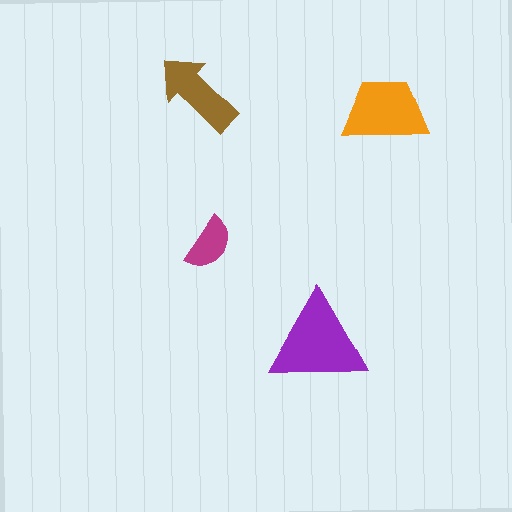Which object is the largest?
The purple triangle.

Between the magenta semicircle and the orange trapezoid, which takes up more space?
The orange trapezoid.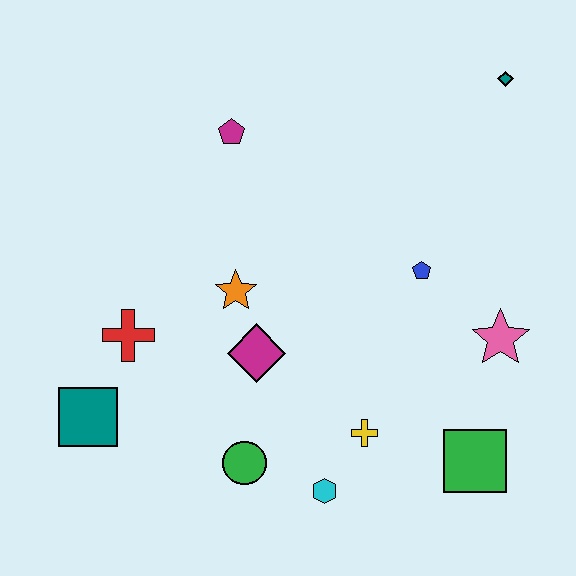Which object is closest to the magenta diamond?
The orange star is closest to the magenta diamond.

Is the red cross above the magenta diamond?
Yes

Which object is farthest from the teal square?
The teal diamond is farthest from the teal square.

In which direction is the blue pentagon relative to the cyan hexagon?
The blue pentagon is above the cyan hexagon.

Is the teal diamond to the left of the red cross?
No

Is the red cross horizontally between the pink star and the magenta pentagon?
No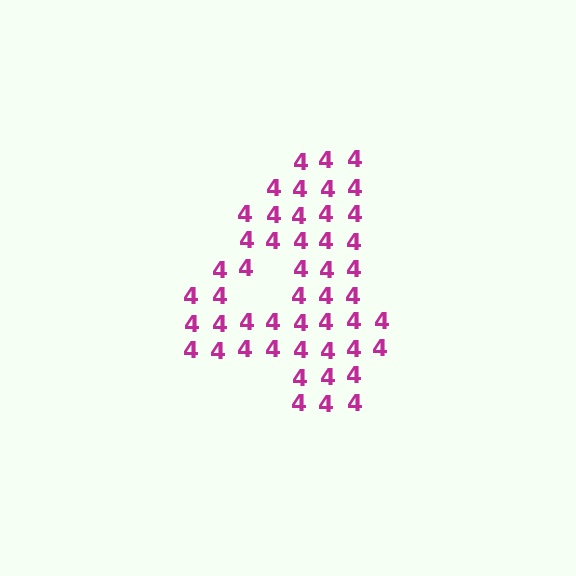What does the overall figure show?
The overall figure shows the digit 4.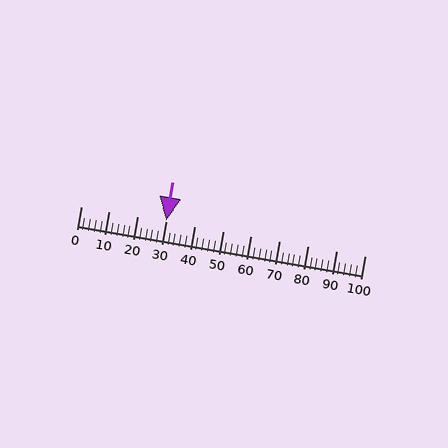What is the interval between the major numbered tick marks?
The major tick marks are spaced 10 units apart.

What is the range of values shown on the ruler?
The ruler shows values from 0 to 100.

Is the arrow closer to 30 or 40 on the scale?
The arrow is closer to 30.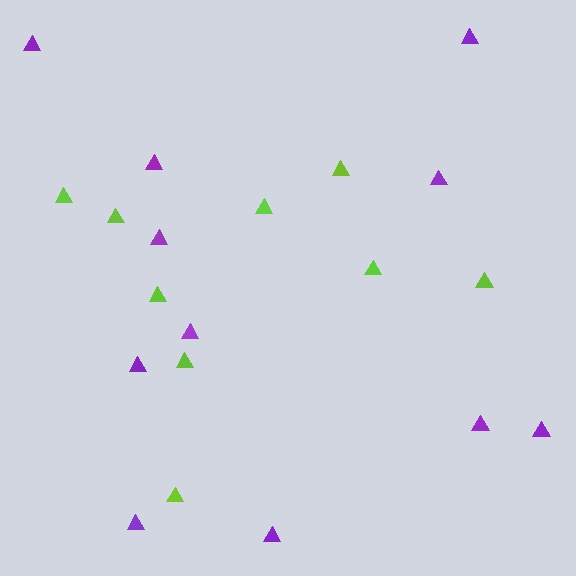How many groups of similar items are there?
There are 2 groups: one group of lime triangles (9) and one group of purple triangles (11).